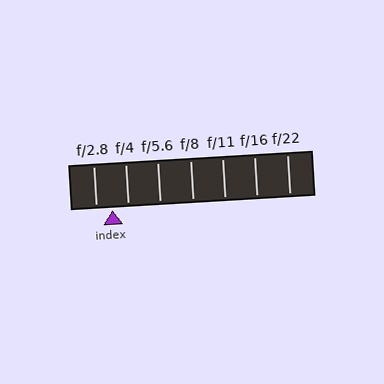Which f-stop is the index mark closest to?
The index mark is closest to f/2.8.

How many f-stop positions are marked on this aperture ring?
There are 7 f-stop positions marked.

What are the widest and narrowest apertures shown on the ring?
The widest aperture shown is f/2.8 and the narrowest is f/22.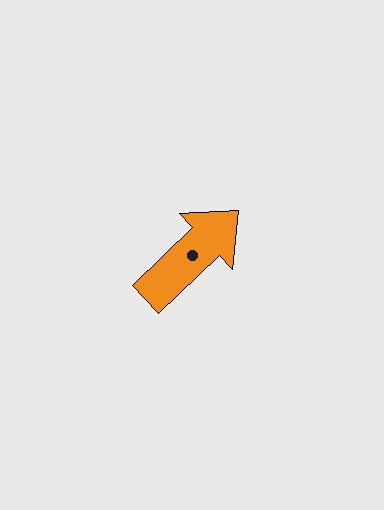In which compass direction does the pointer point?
Northeast.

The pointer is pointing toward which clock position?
Roughly 2 o'clock.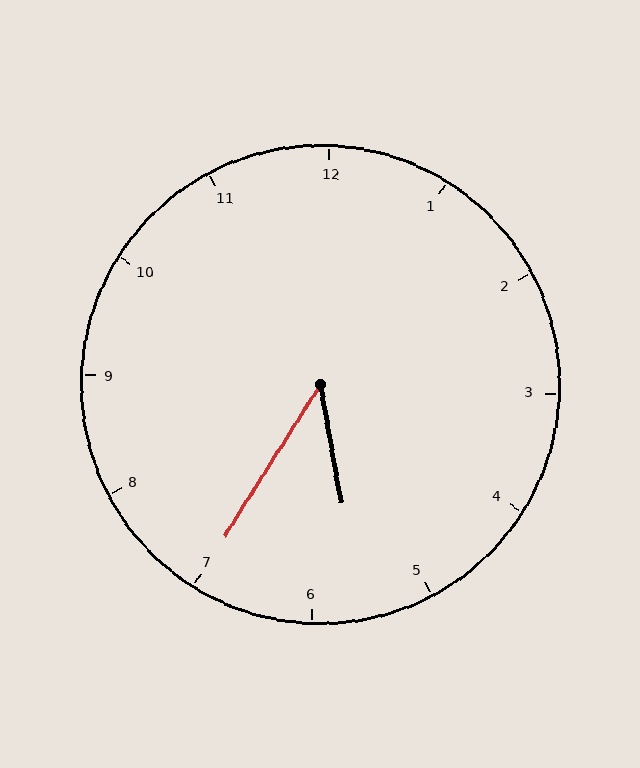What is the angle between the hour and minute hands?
Approximately 42 degrees.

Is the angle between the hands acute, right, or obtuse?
It is acute.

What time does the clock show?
5:35.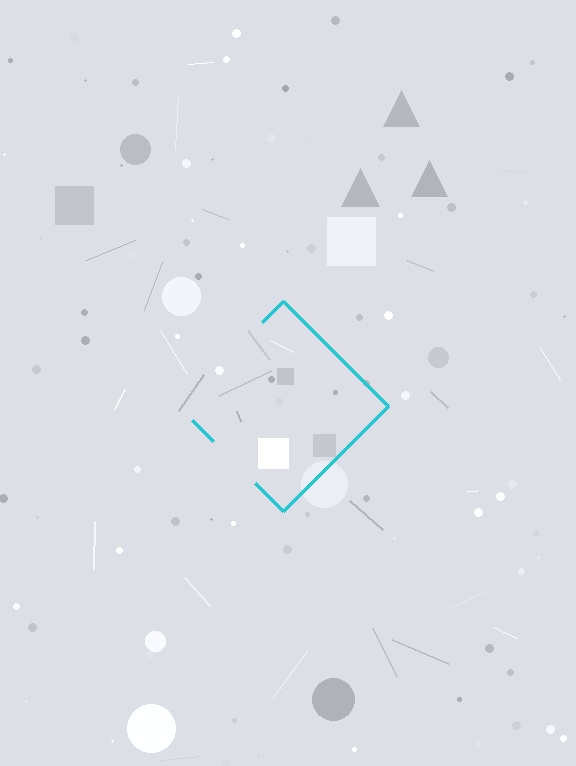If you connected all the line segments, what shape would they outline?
They would outline a diamond.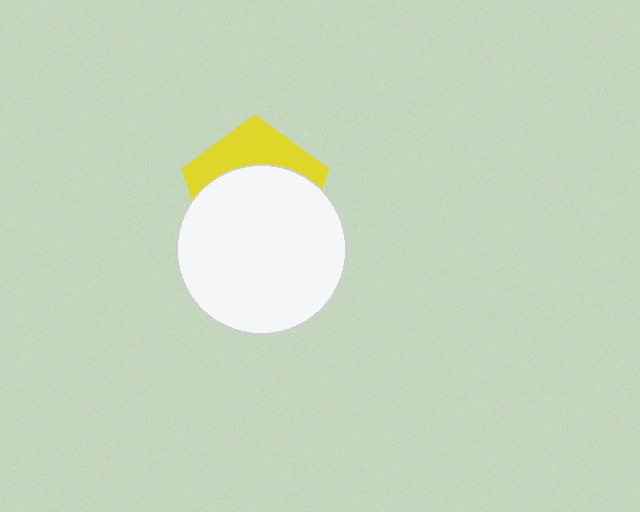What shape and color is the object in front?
The object in front is a white circle.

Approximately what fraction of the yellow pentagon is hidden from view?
Roughly 66% of the yellow pentagon is hidden behind the white circle.